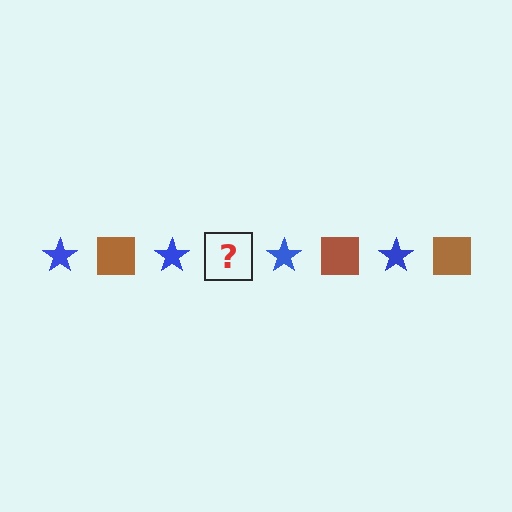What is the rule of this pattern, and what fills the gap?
The rule is that the pattern alternates between blue star and brown square. The gap should be filled with a brown square.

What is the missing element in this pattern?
The missing element is a brown square.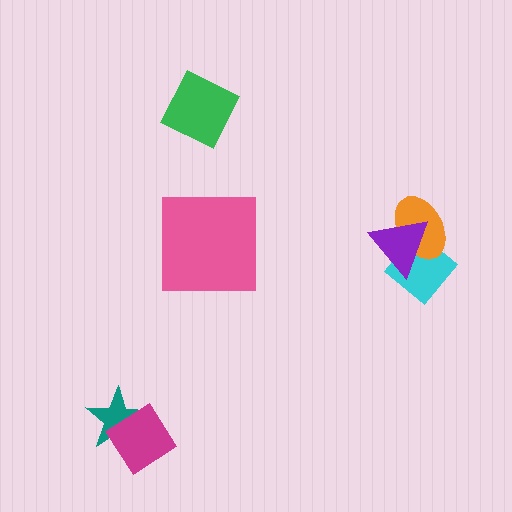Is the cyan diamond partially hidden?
Yes, it is partially covered by another shape.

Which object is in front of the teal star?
The magenta diamond is in front of the teal star.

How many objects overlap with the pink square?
0 objects overlap with the pink square.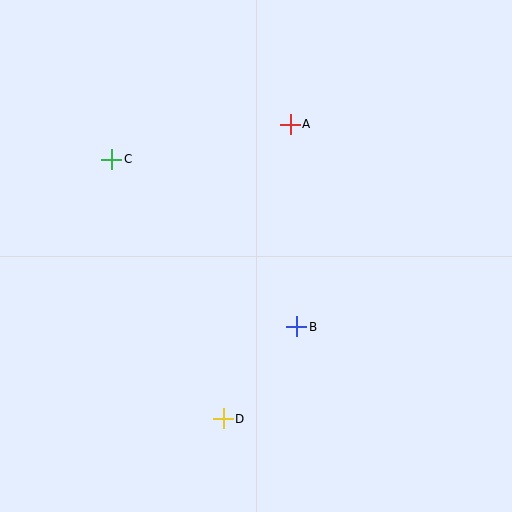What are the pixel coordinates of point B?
Point B is at (297, 327).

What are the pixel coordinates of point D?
Point D is at (223, 419).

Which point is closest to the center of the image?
Point B at (297, 327) is closest to the center.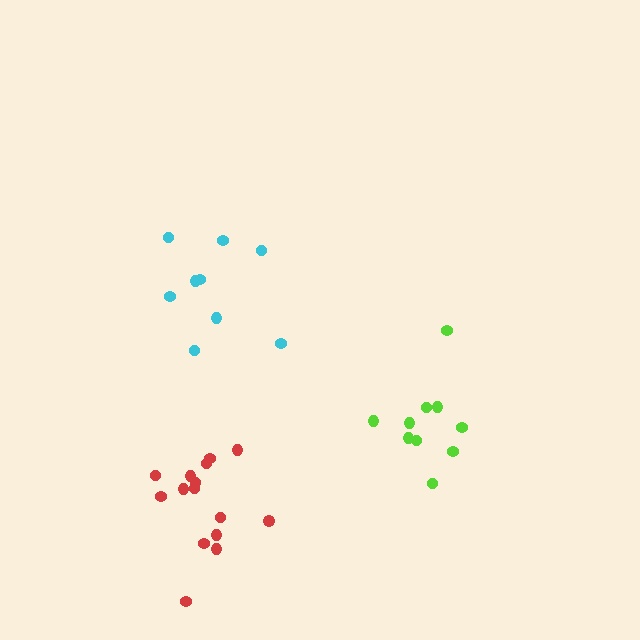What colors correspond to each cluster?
The clusters are colored: lime, cyan, red.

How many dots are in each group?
Group 1: 10 dots, Group 2: 9 dots, Group 3: 15 dots (34 total).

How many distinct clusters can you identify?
There are 3 distinct clusters.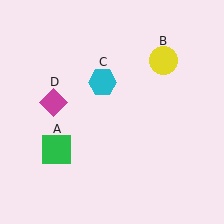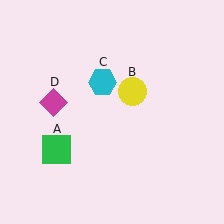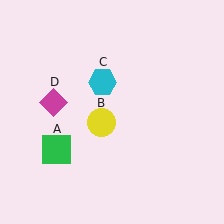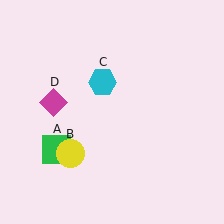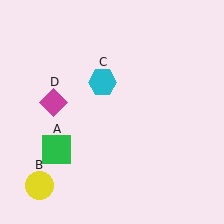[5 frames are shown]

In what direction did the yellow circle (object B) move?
The yellow circle (object B) moved down and to the left.